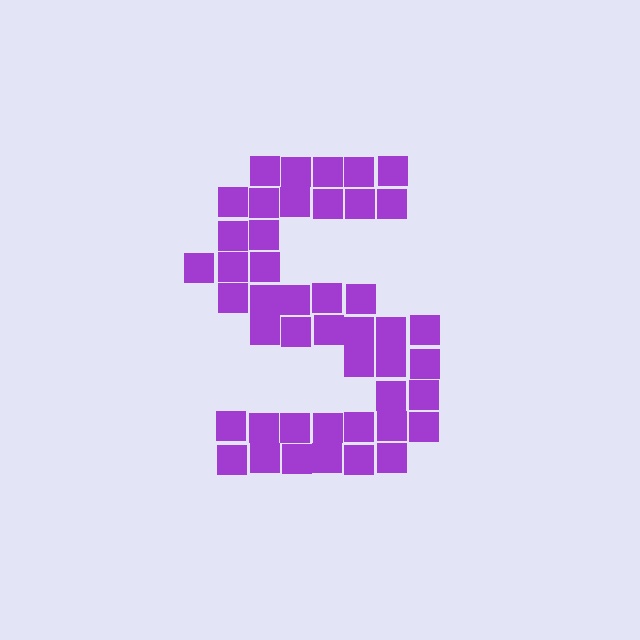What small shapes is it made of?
It is made of small squares.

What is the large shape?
The large shape is the letter S.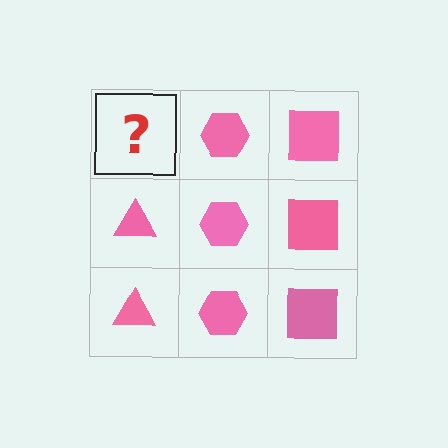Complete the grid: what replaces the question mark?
The question mark should be replaced with a pink triangle.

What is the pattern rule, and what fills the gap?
The rule is that each column has a consistent shape. The gap should be filled with a pink triangle.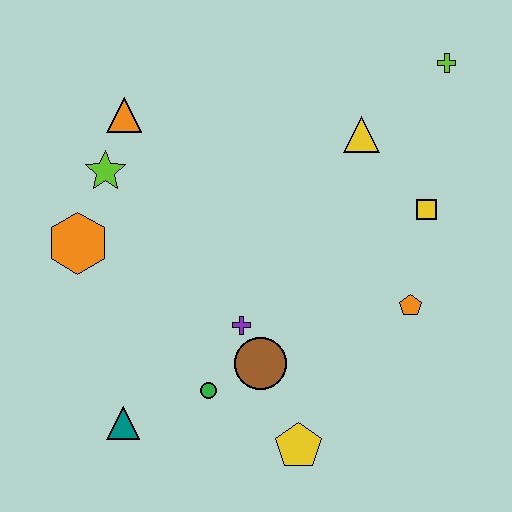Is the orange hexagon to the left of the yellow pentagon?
Yes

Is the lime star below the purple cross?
No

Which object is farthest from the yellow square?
The teal triangle is farthest from the yellow square.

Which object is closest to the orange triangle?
The lime star is closest to the orange triangle.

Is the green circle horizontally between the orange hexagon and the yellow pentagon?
Yes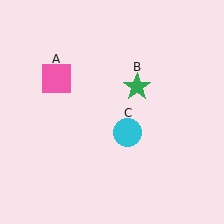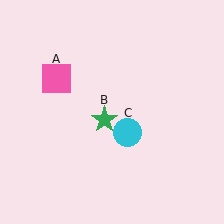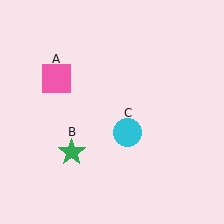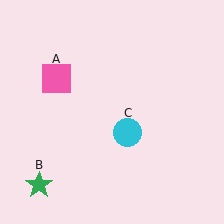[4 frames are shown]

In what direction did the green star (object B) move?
The green star (object B) moved down and to the left.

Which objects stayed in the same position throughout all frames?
Pink square (object A) and cyan circle (object C) remained stationary.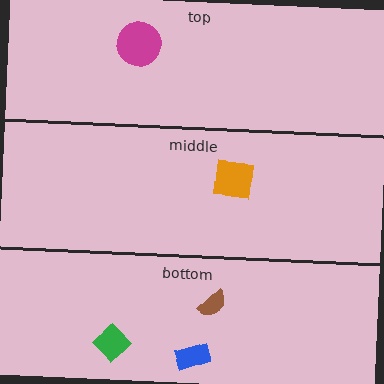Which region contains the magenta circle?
The top region.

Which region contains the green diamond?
The bottom region.